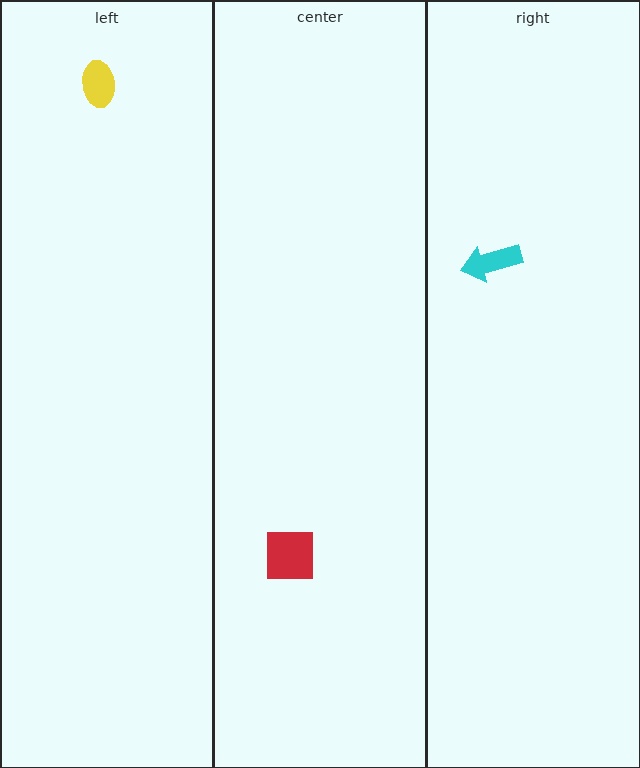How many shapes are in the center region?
1.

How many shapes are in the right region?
1.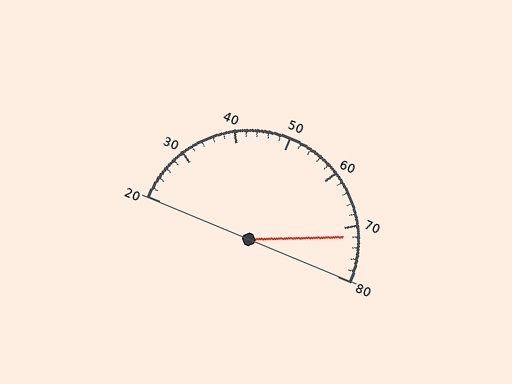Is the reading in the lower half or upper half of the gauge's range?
The reading is in the upper half of the range (20 to 80).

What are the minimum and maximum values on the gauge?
The gauge ranges from 20 to 80.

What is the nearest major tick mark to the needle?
The nearest major tick mark is 70.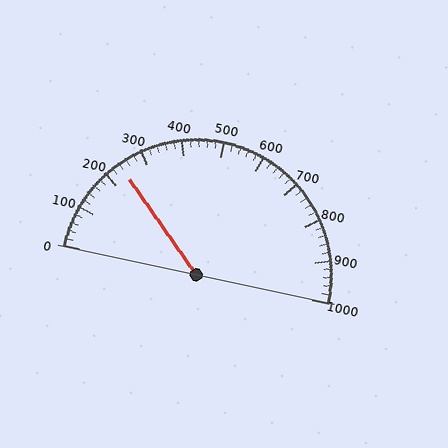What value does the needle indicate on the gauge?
The needle indicates approximately 240.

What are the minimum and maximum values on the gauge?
The gauge ranges from 0 to 1000.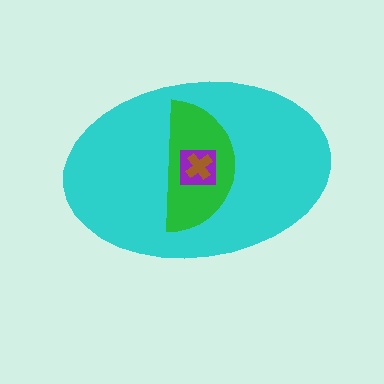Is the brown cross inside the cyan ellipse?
Yes.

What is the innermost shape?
The brown cross.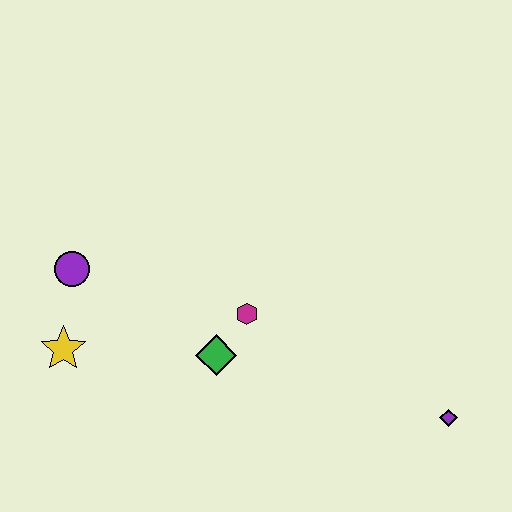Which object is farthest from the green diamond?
The purple diamond is farthest from the green diamond.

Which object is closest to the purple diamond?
The magenta hexagon is closest to the purple diamond.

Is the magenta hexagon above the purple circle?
No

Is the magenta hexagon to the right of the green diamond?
Yes